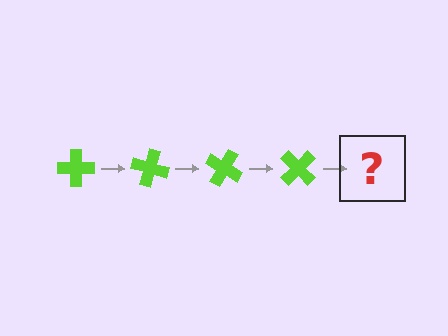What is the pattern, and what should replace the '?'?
The pattern is that the cross rotates 15 degrees each step. The '?' should be a lime cross rotated 60 degrees.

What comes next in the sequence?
The next element should be a lime cross rotated 60 degrees.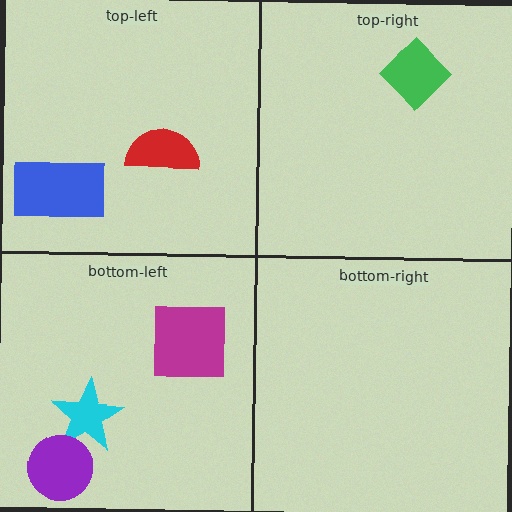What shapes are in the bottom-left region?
The magenta square, the cyan star, the purple circle.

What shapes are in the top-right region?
The green diamond.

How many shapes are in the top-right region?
1.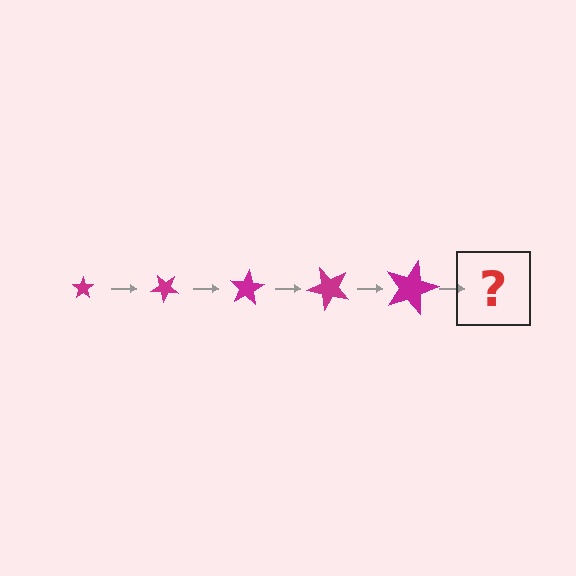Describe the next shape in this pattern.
It should be a star, larger than the previous one and rotated 200 degrees from the start.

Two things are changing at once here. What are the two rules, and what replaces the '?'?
The two rules are that the star grows larger each step and it rotates 40 degrees each step. The '?' should be a star, larger than the previous one and rotated 200 degrees from the start.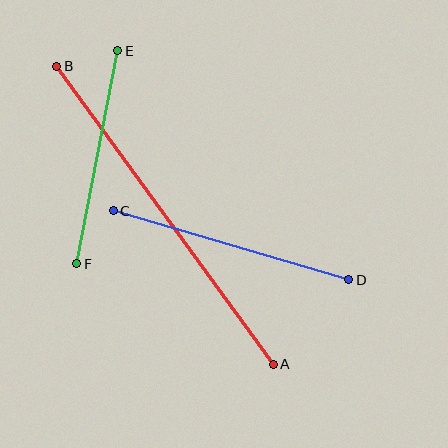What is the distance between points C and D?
The distance is approximately 245 pixels.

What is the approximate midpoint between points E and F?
The midpoint is at approximately (97, 157) pixels.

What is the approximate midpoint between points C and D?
The midpoint is at approximately (231, 245) pixels.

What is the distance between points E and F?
The distance is approximately 217 pixels.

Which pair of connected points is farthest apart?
Points A and B are farthest apart.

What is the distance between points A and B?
The distance is approximately 368 pixels.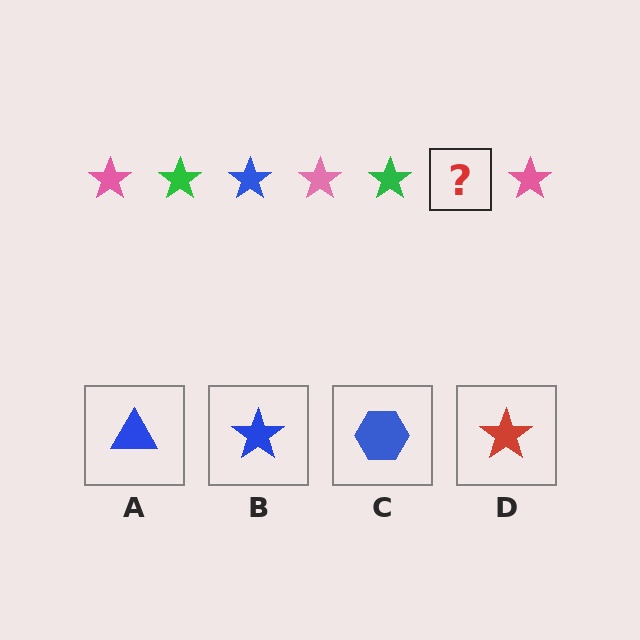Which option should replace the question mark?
Option B.